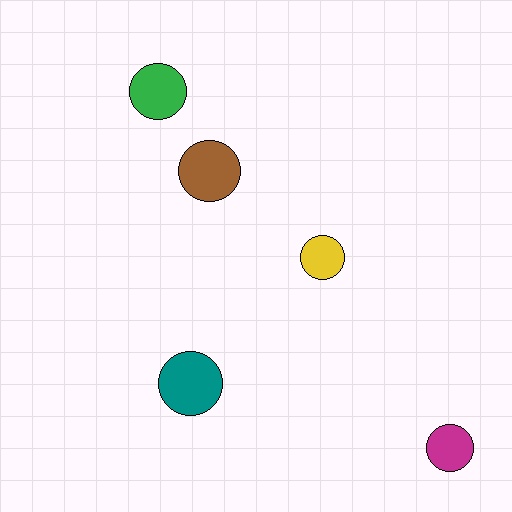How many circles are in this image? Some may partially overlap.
There are 5 circles.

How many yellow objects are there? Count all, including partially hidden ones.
There is 1 yellow object.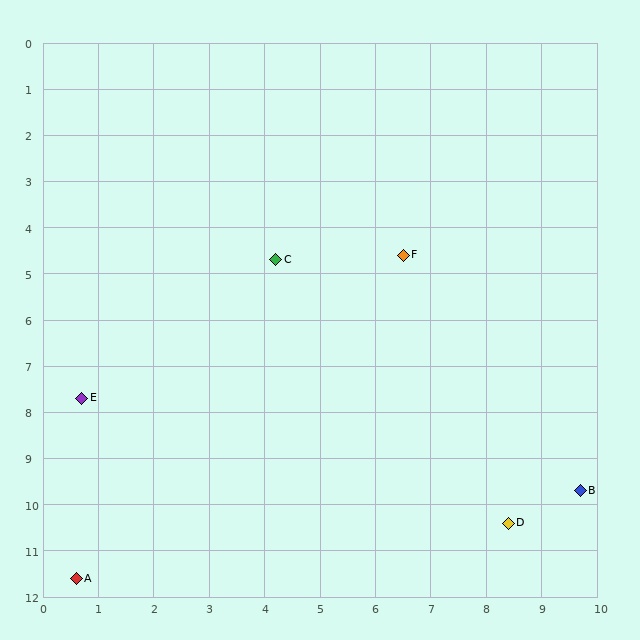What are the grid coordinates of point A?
Point A is at approximately (0.6, 11.6).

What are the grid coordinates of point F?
Point F is at approximately (6.5, 4.6).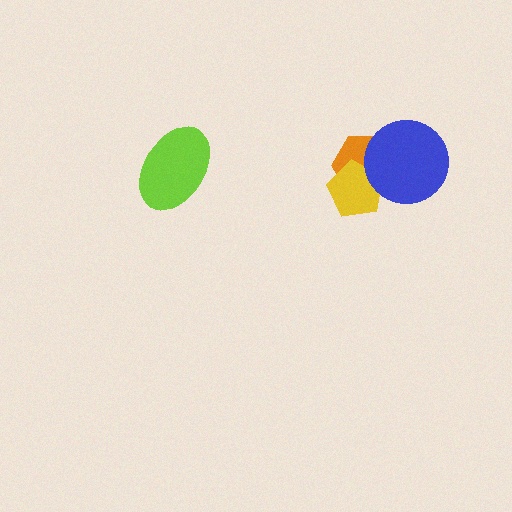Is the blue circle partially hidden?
No, no other shape covers it.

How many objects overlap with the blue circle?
2 objects overlap with the blue circle.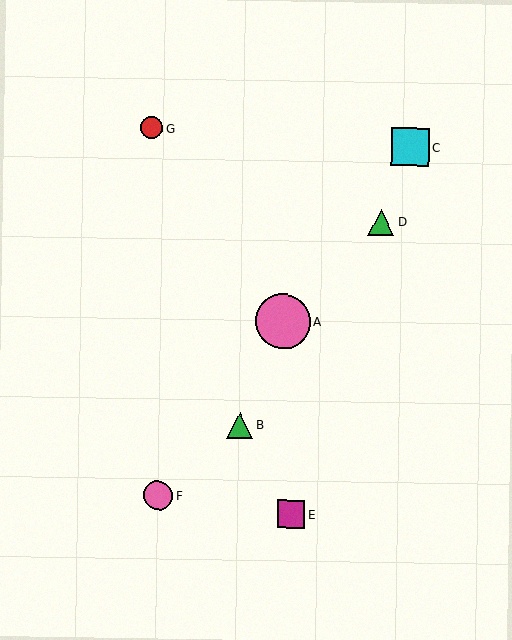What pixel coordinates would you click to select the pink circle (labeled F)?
Click at (158, 496) to select the pink circle F.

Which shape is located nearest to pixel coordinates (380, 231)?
The green triangle (labeled D) at (381, 222) is nearest to that location.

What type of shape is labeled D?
Shape D is a green triangle.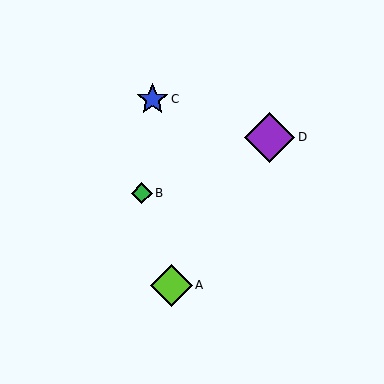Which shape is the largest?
The purple diamond (labeled D) is the largest.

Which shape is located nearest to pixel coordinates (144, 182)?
The green diamond (labeled B) at (142, 193) is nearest to that location.